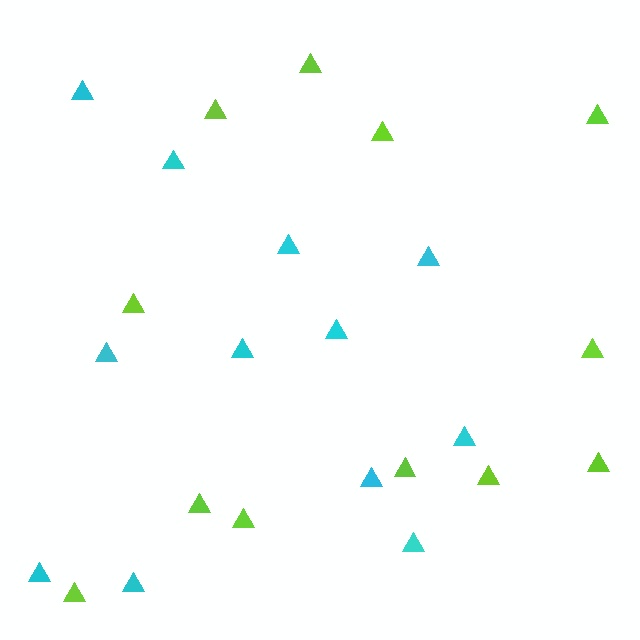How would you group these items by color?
There are 2 groups: one group of cyan triangles (12) and one group of lime triangles (12).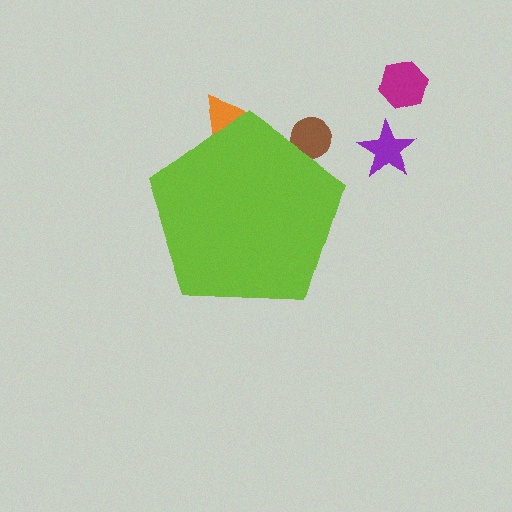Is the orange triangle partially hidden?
Yes, the orange triangle is partially hidden behind the lime pentagon.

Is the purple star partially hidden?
No, the purple star is fully visible.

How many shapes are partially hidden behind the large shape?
2 shapes are partially hidden.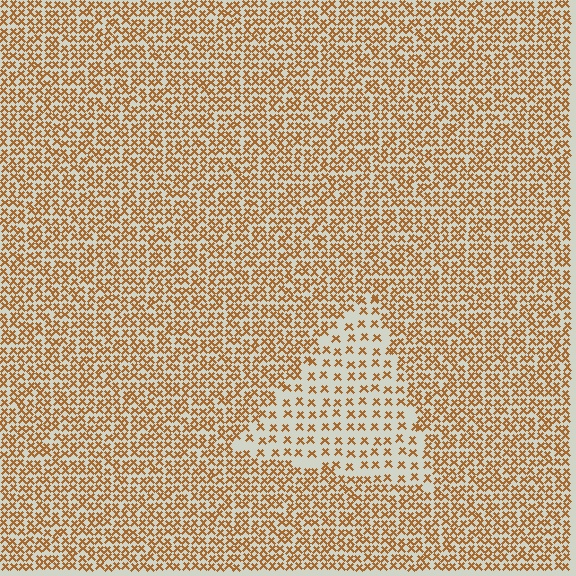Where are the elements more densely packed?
The elements are more densely packed outside the triangle boundary.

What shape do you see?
I see a triangle.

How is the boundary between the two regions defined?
The boundary is defined by a change in element density (approximately 2.2x ratio). All elements are the same color, size, and shape.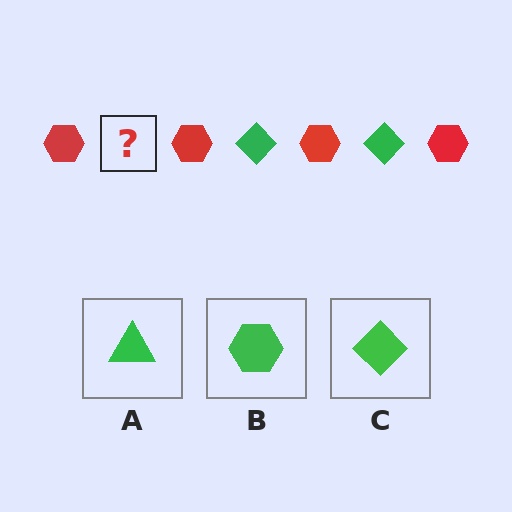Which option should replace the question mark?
Option C.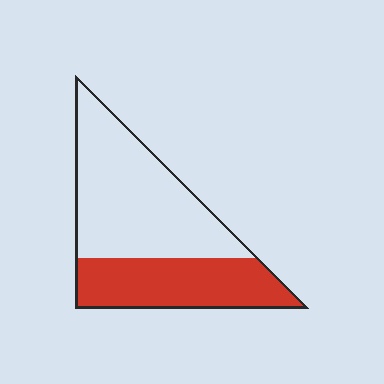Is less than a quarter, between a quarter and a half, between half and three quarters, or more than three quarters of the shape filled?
Between a quarter and a half.